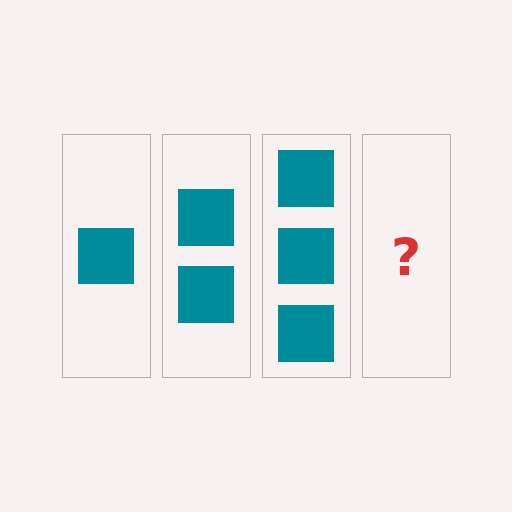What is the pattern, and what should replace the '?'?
The pattern is that each step adds one more square. The '?' should be 4 squares.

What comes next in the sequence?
The next element should be 4 squares.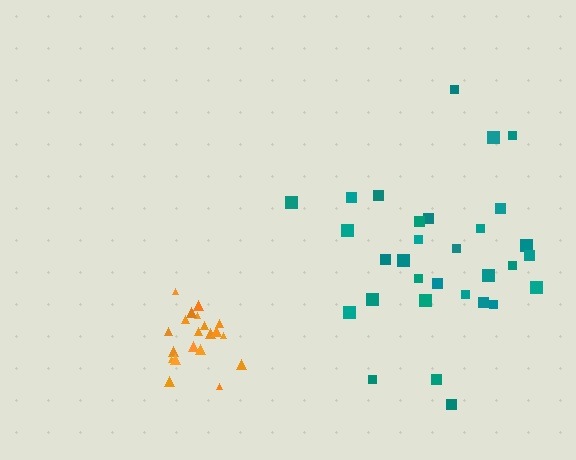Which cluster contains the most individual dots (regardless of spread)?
Teal (31).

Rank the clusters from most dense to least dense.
orange, teal.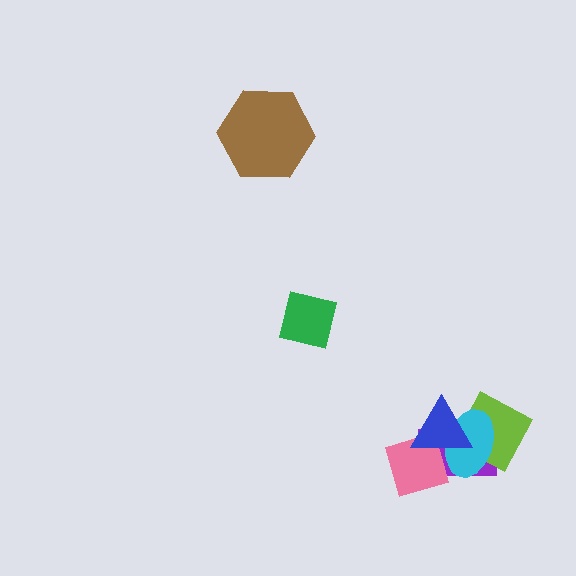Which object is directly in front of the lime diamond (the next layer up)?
The cyan ellipse is directly in front of the lime diamond.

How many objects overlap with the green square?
0 objects overlap with the green square.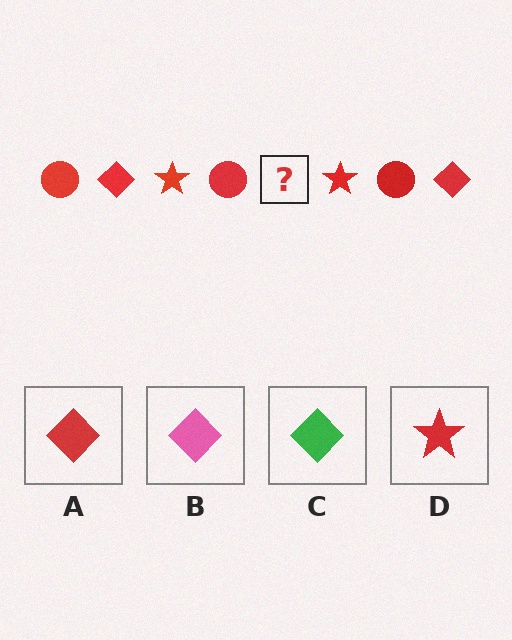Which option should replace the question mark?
Option A.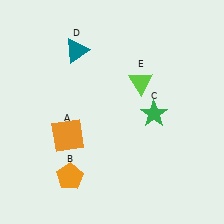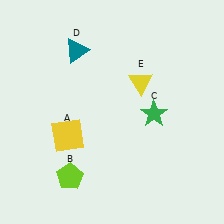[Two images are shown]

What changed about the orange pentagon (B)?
In Image 1, B is orange. In Image 2, it changed to lime.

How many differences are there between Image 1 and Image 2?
There are 3 differences between the two images.